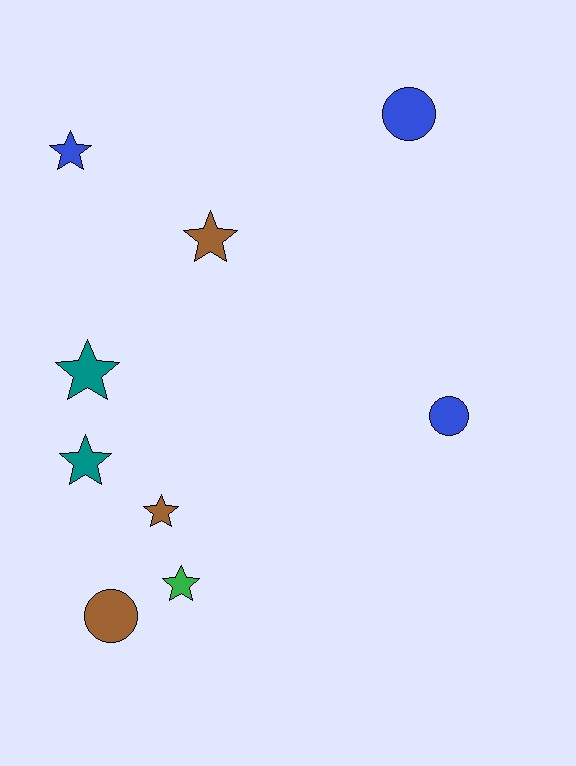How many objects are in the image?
There are 9 objects.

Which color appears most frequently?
Brown, with 3 objects.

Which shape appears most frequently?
Star, with 6 objects.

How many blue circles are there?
There are 2 blue circles.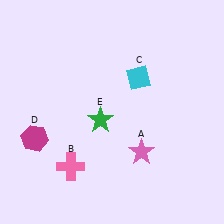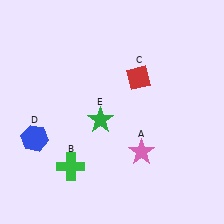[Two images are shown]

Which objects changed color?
B changed from pink to green. C changed from cyan to red. D changed from magenta to blue.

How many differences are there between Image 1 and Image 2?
There are 3 differences between the two images.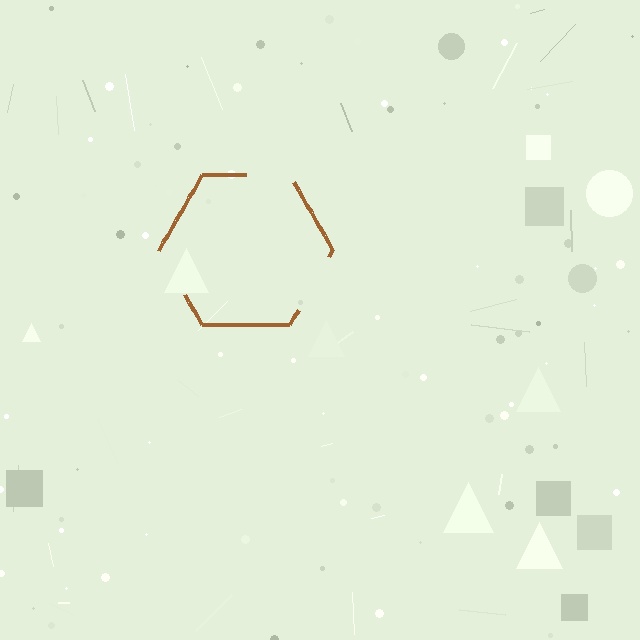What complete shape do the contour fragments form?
The contour fragments form a hexagon.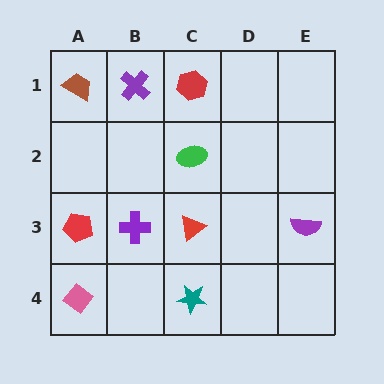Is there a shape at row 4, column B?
No, that cell is empty.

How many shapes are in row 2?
1 shape.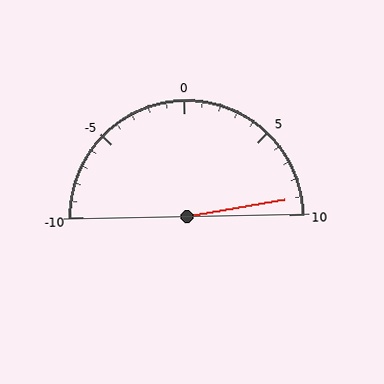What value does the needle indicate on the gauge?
The needle indicates approximately 9.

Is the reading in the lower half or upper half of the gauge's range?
The reading is in the upper half of the range (-10 to 10).